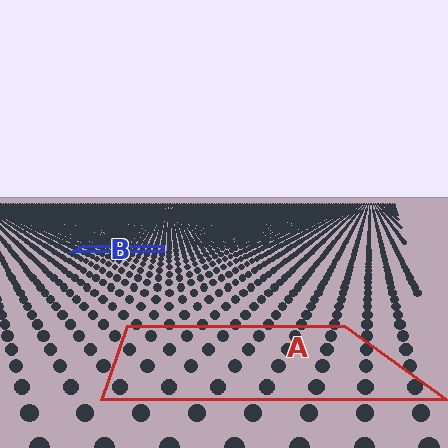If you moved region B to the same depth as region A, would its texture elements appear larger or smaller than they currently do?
They would appear larger. At a closer depth, the same texture elements are projected at a bigger on-screen size.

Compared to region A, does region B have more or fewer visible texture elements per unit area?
Region B has more texture elements per unit area — they are packed more densely because it is farther away.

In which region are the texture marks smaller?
The texture marks are smaller in region B, because it is farther away.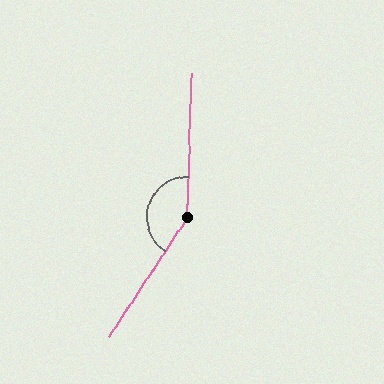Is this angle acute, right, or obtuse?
It is obtuse.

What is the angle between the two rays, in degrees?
Approximately 149 degrees.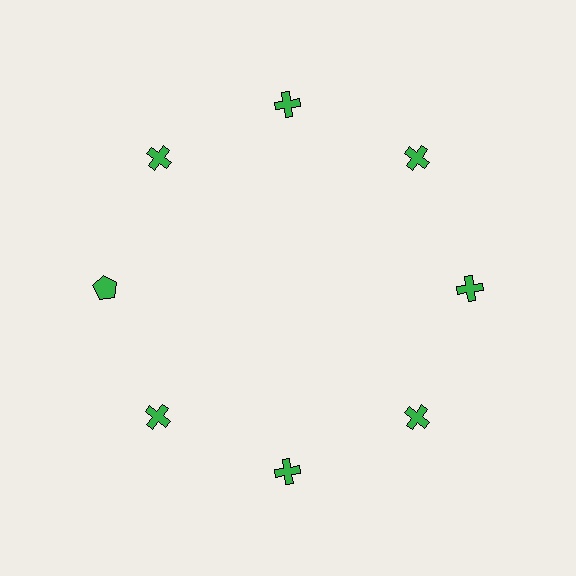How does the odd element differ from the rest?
It has a different shape: pentagon instead of cross.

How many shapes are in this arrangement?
There are 8 shapes arranged in a ring pattern.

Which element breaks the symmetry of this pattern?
The green pentagon at roughly the 9 o'clock position breaks the symmetry. All other shapes are green crosses.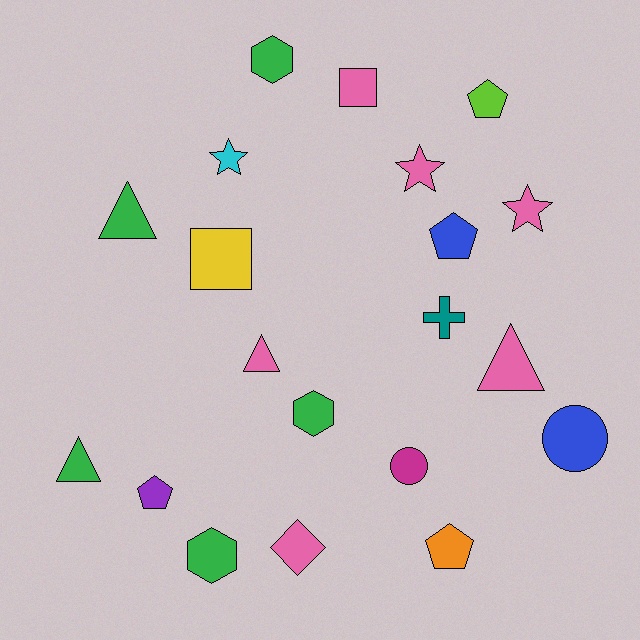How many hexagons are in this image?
There are 3 hexagons.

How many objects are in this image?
There are 20 objects.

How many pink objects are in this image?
There are 6 pink objects.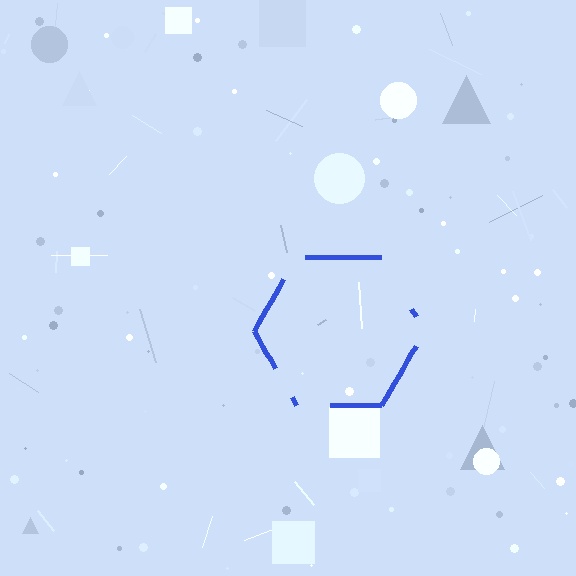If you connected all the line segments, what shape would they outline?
They would outline a hexagon.